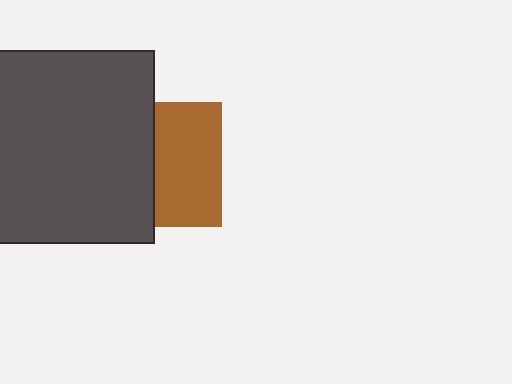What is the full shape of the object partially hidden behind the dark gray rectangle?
The partially hidden object is a brown square.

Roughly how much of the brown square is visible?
About half of it is visible (roughly 53%).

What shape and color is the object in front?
The object in front is a dark gray rectangle.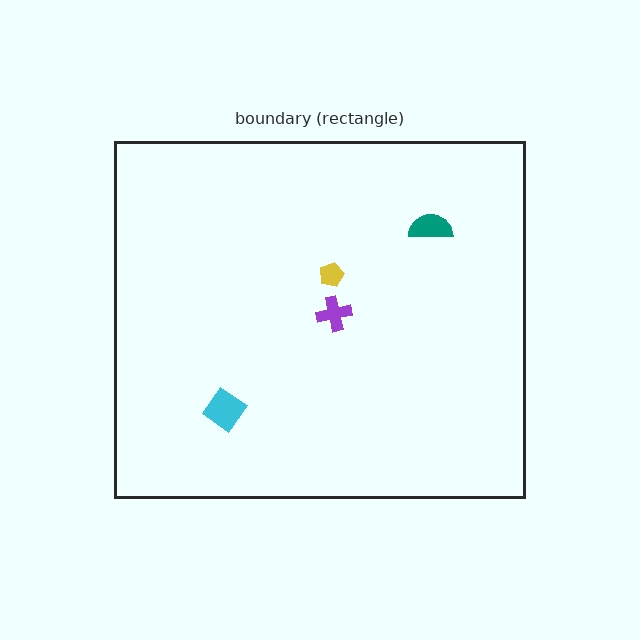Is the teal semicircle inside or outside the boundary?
Inside.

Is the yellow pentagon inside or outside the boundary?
Inside.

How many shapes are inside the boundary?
4 inside, 0 outside.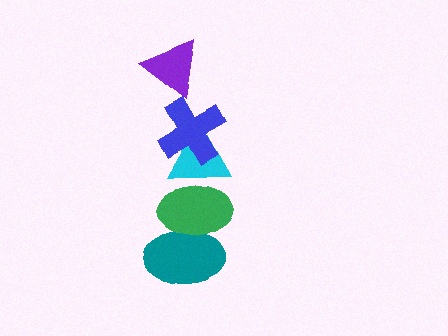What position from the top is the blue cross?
The blue cross is 2nd from the top.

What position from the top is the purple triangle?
The purple triangle is 1st from the top.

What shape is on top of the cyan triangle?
The blue cross is on top of the cyan triangle.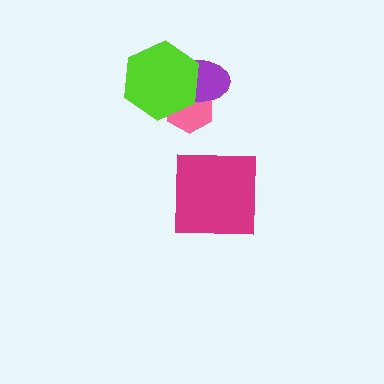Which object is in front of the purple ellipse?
The lime hexagon is in front of the purple ellipse.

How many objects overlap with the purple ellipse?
2 objects overlap with the purple ellipse.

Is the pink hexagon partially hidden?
Yes, it is partially covered by another shape.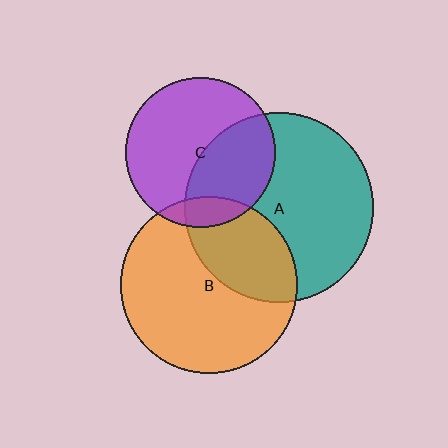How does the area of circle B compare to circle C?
Approximately 1.4 times.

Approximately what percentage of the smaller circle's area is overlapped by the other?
Approximately 35%.